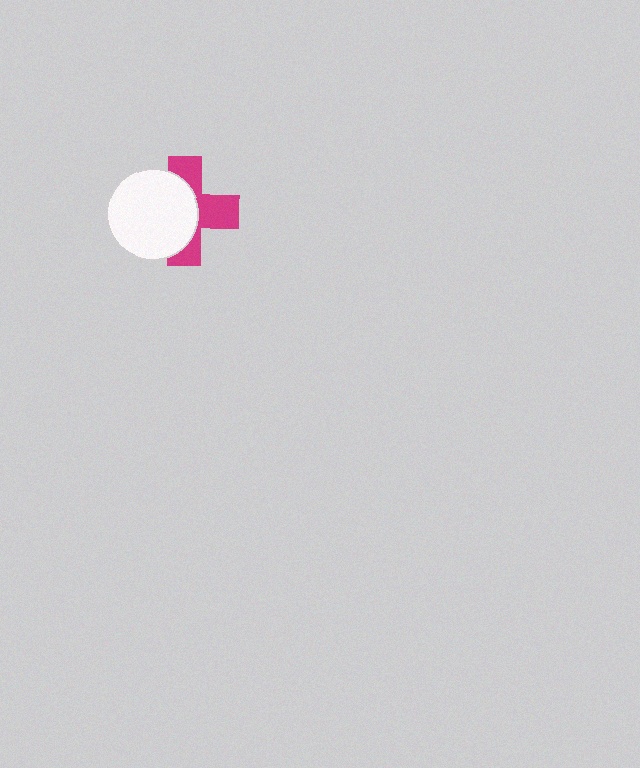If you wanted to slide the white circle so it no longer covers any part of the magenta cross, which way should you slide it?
Slide it left — that is the most direct way to separate the two shapes.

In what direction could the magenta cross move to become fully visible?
The magenta cross could move right. That would shift it out from behind the white circle entirely.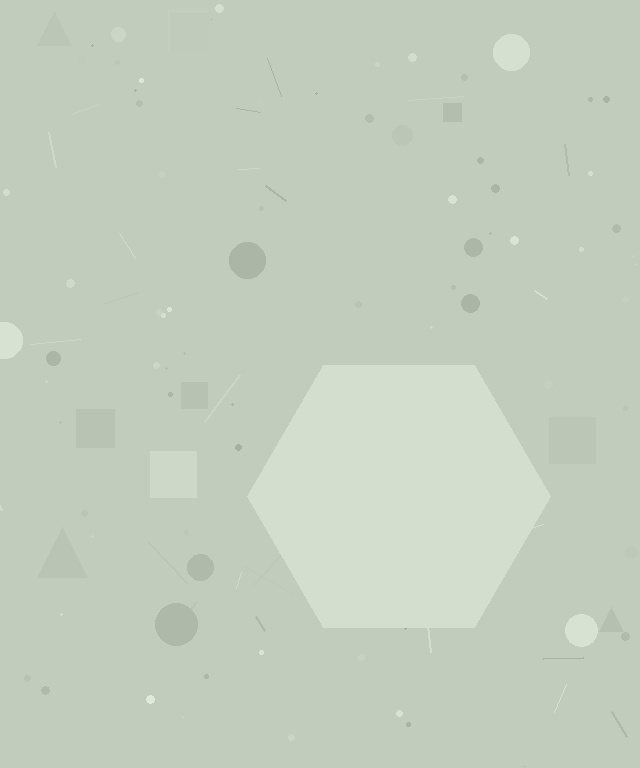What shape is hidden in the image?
A hexagon is hidden in the image.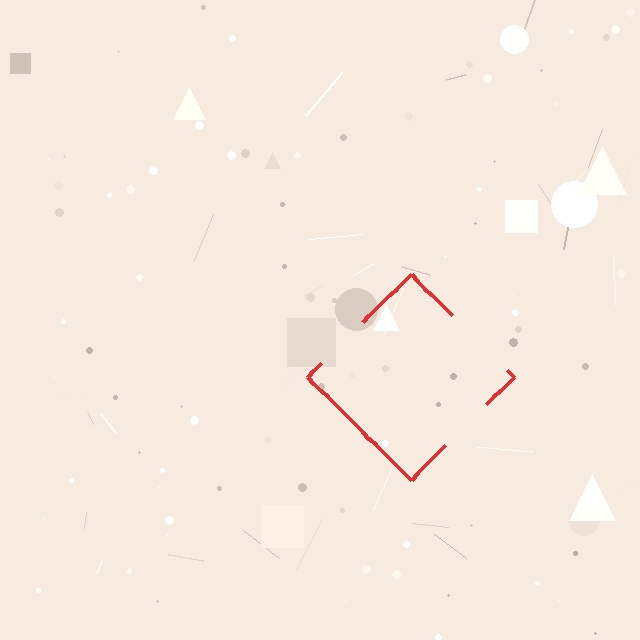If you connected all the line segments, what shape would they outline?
They would outline a diamond.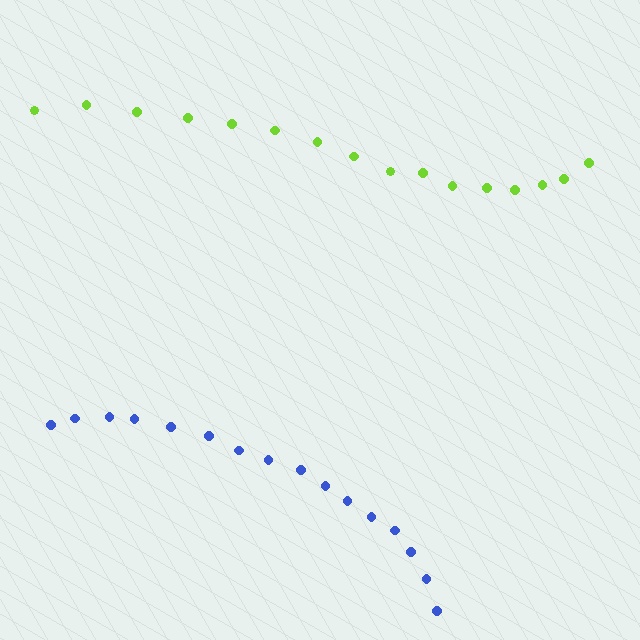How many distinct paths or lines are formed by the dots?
There are 2 distinct paths.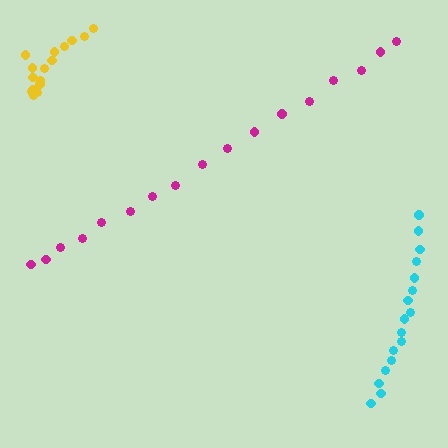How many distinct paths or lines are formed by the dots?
There are 3 distinct paths.